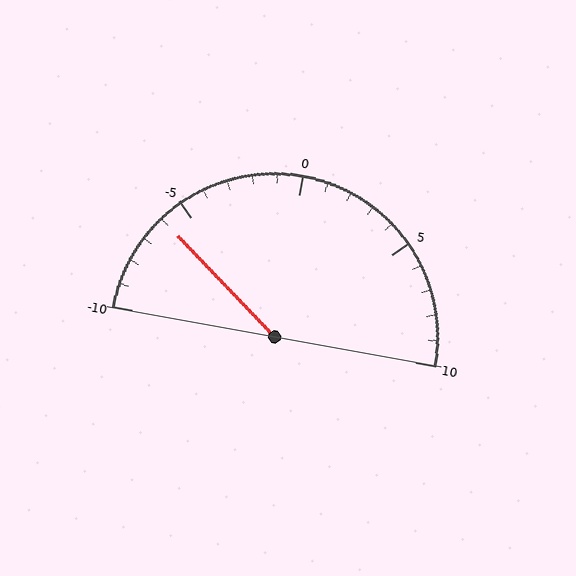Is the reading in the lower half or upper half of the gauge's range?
The reading is in the lower half of the range (-10 to 10).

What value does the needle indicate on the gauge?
The needle indicates approximately -6.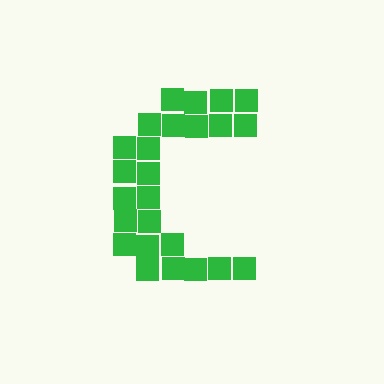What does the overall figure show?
The overall figure shows the letter C.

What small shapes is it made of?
It is made of small squares.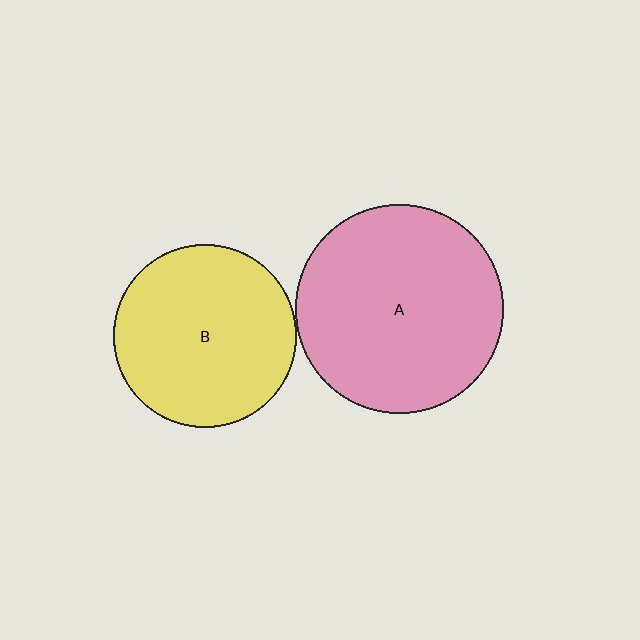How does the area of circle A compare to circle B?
Approximately 1.3 times.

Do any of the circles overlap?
No, none of the circles overlap.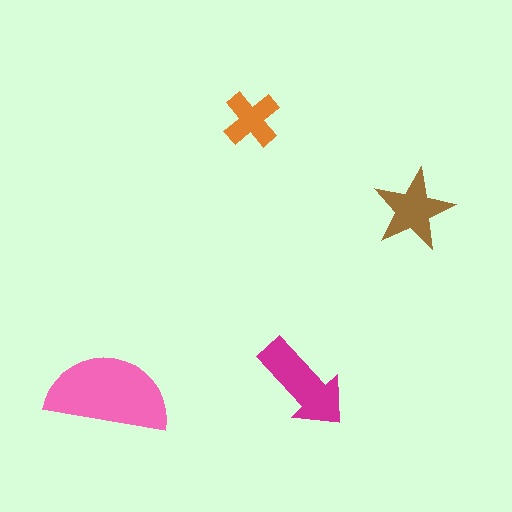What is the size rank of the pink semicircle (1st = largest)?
1st.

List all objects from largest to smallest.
The pink semicircle, the magenta arrow, the brown star, the orange cross.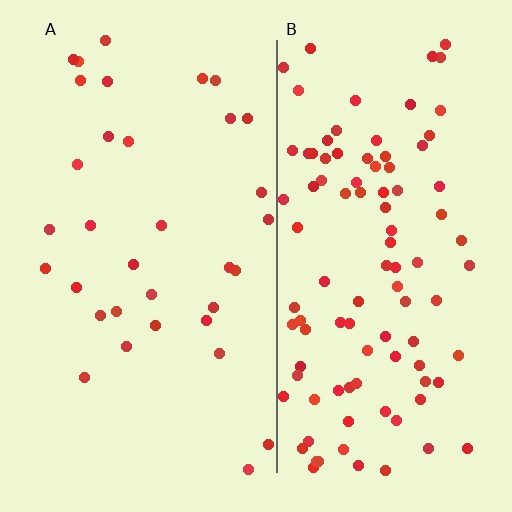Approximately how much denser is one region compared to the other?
Approximately 3.0× — region B over region A.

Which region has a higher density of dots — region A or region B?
B (the right).